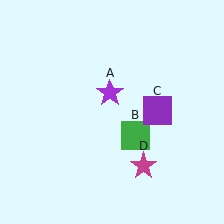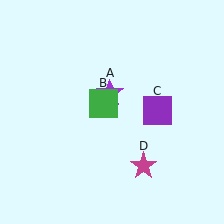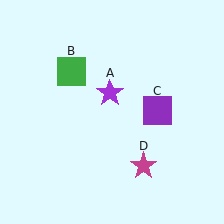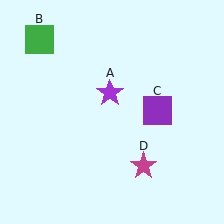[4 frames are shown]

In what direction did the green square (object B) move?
The green square (object B) moved up and to the left.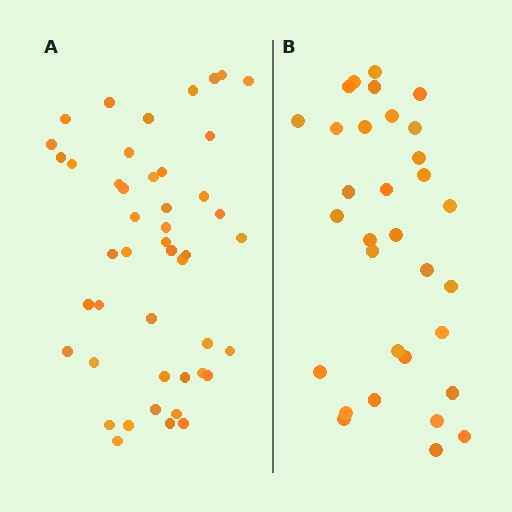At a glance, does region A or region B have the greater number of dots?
Region A (the left region) has more dots.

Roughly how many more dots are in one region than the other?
Region A has approximately 15 more dots than region B.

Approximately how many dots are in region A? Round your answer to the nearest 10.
About 50 dots. (The exact count is 46, which rounds to 50.)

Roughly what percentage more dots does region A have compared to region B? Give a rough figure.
About 45% more.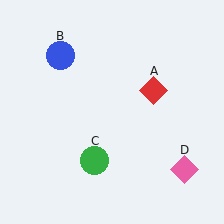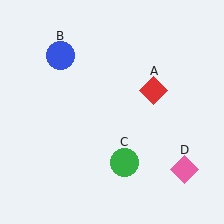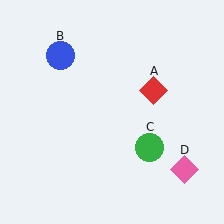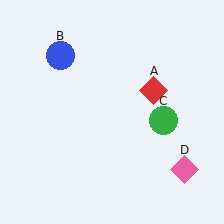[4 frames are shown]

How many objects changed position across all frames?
1 object changed position: green circle (object C).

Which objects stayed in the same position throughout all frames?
Red diamond (object A) and blue circle (object B) and pink diamond (object D) remained stationary.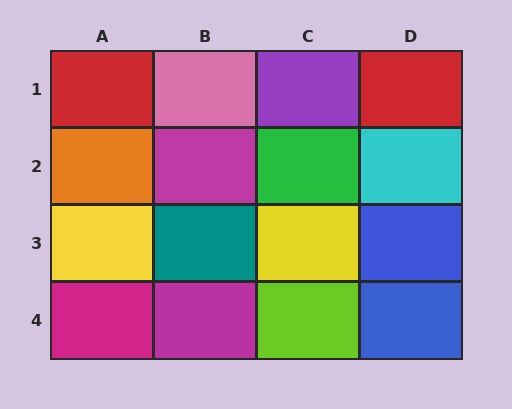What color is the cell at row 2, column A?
Orange.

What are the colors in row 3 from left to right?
Yellow, teal, yellow, blue.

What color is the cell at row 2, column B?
Magenta.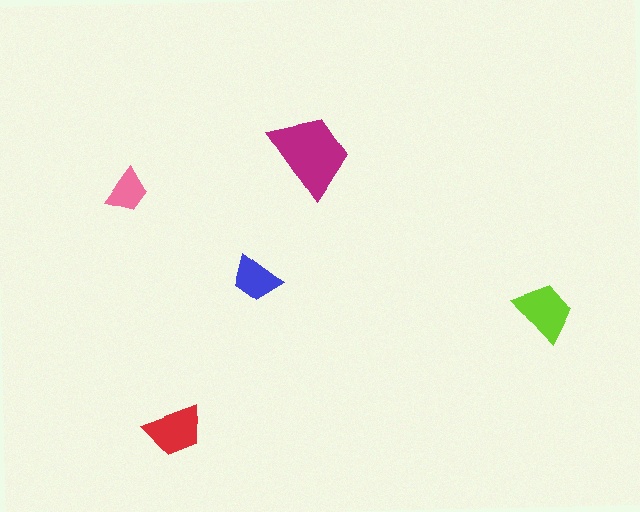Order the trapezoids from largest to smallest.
the magenta one, the lime one, the red one, the blue one, the pink one.